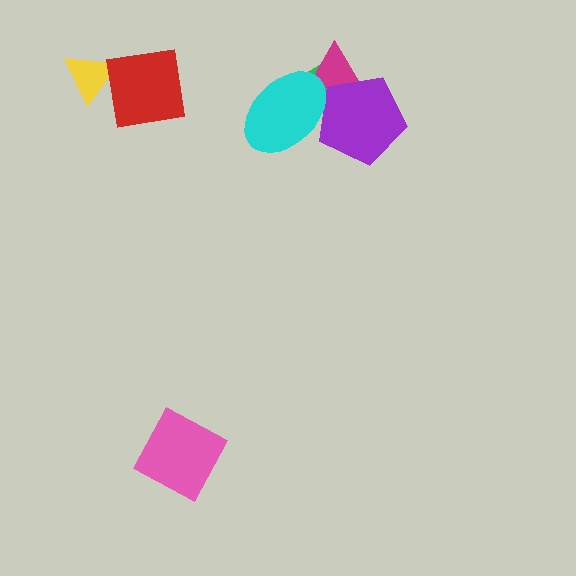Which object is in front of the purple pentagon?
The cyan ellipse is in front of the purple pentagon.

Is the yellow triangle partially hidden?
Yes, it is partially covered by another shape.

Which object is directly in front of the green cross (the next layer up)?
The magenta triangle is directly in front of the green cross.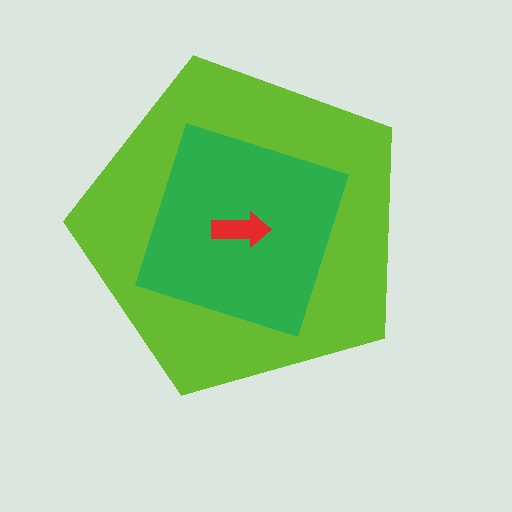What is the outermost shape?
The lime pentagon.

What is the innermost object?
The red arrow.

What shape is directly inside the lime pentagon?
The green diamond.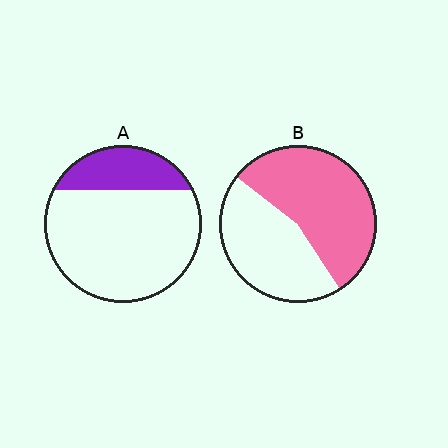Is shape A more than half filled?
No.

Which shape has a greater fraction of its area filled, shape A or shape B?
Shape B.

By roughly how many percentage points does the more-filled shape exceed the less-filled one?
By roughly 30 percentage points (B over A).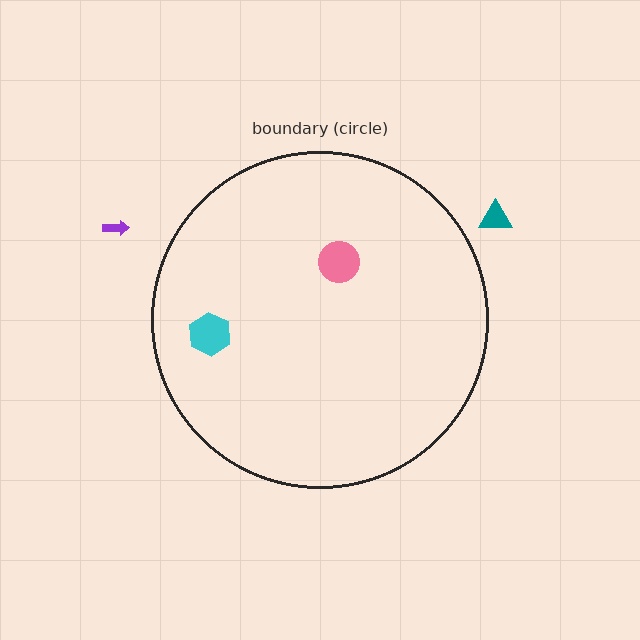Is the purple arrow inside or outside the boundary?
Outside.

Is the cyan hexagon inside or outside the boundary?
Inside.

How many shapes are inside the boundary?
2 inside, 2 outside.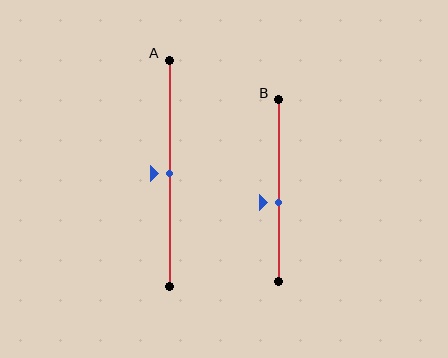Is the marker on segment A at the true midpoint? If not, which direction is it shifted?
Yes, the marker on segment A is at the true midpoint.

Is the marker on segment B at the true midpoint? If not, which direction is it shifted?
No, the marker on segment B is shifted downward by about 7% of the segment length.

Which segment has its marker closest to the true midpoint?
Segment A has its marker closest to the true midpoint.